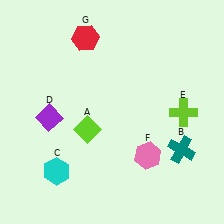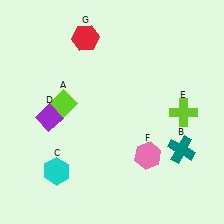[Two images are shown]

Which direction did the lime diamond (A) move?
The lime diamond (A) moved up.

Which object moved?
The lime diamond (A) moved up.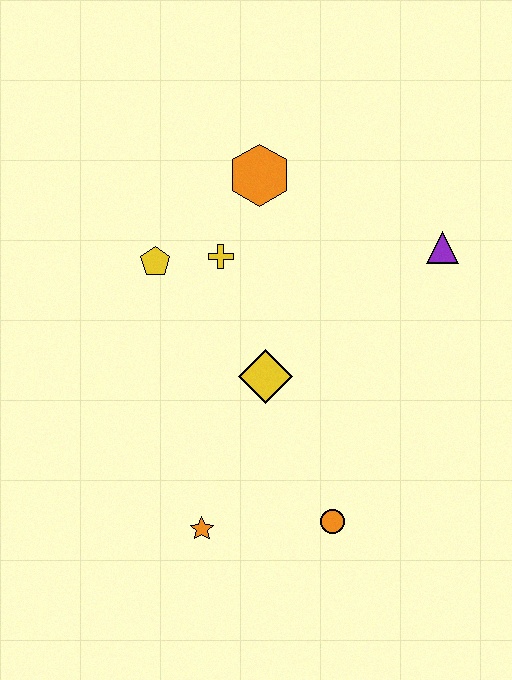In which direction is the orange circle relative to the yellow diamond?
The orange circle is below the yellow diamond.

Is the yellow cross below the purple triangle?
Yes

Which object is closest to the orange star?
The orange circle is closest to the orange star.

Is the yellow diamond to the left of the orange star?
No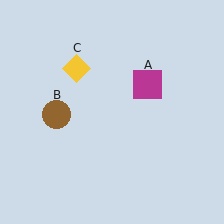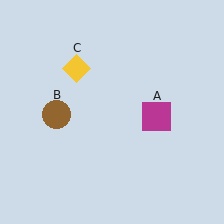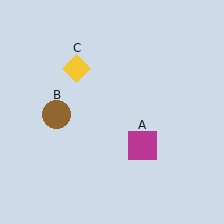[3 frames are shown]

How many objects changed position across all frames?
1 object changed position: magenta square (object A).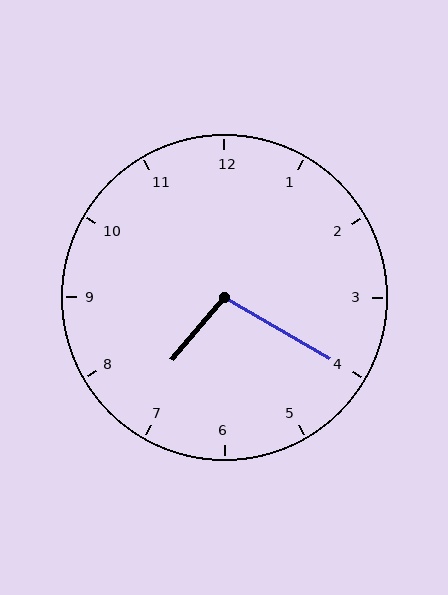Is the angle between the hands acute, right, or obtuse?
It is obtuse.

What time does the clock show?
7:20.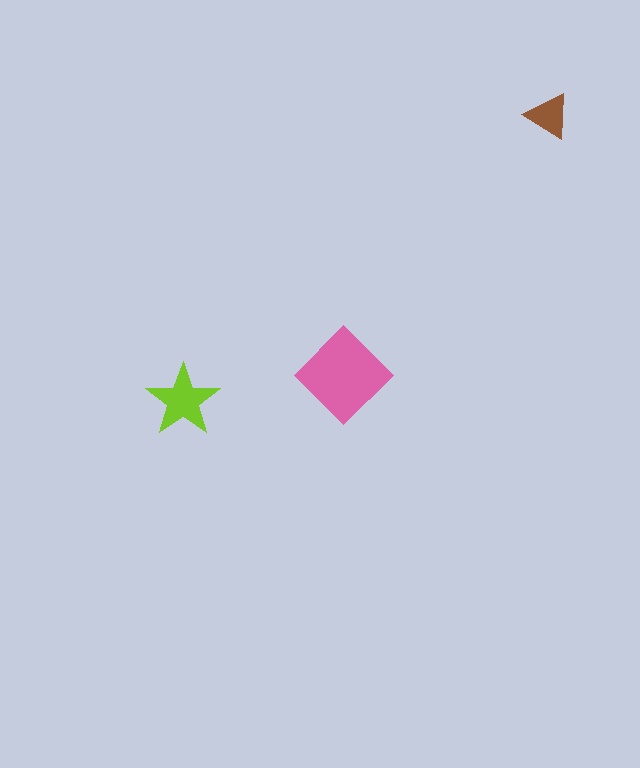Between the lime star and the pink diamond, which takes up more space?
The pink diamond.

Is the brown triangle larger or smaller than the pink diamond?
Smaller.